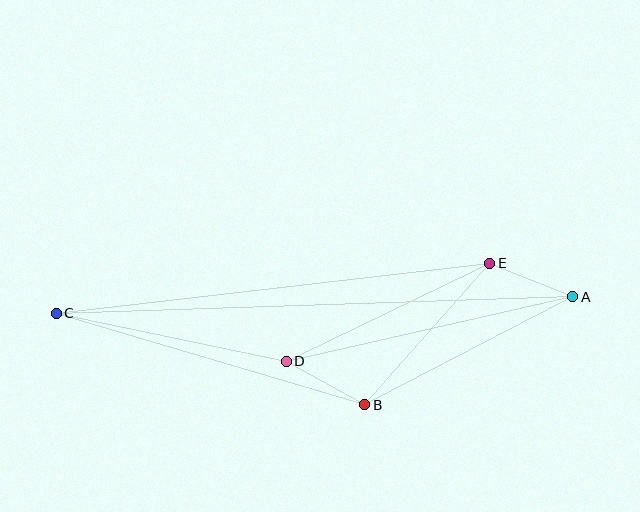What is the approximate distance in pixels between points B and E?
The distance between B and E is approximately 189 pixels.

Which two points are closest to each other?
Points B and D are closest to each other.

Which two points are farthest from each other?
Points A and C are farthest from each other.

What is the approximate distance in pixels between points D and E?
The distance between D and E is approximately 226 pixels.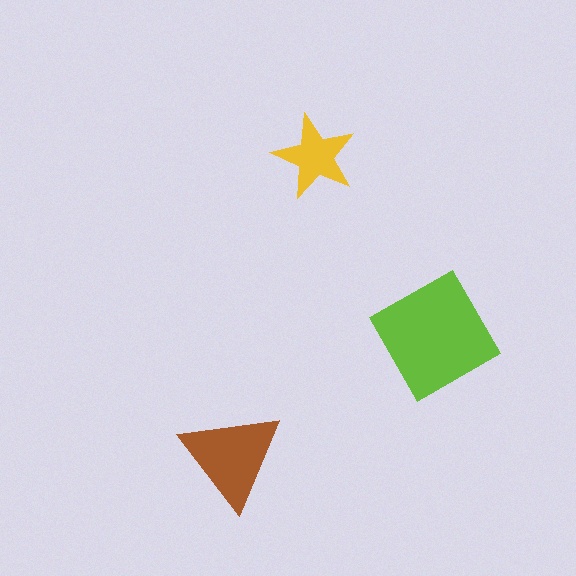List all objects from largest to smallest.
The lime square, the brown triangle, the yellow star.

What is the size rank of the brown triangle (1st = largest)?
2nd.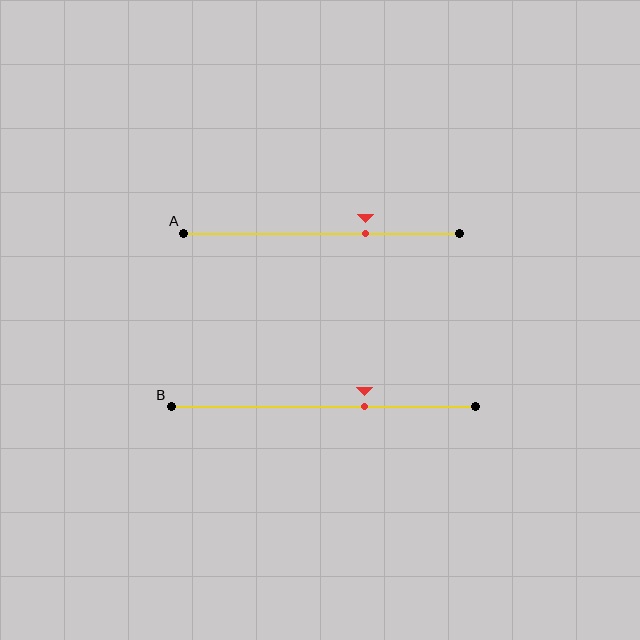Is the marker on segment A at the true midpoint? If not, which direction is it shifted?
No, the marker on segment A is shifted to the right by about 16% of the segment length.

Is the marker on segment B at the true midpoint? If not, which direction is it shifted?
No, the marker on segment B is shifted to the right by about 14% of the segment length.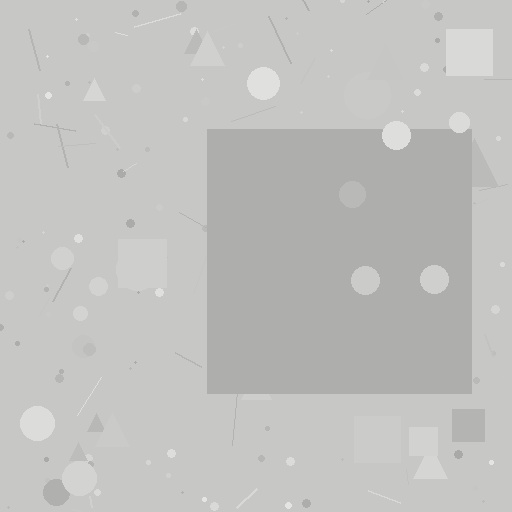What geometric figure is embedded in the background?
A square is embedded in the background.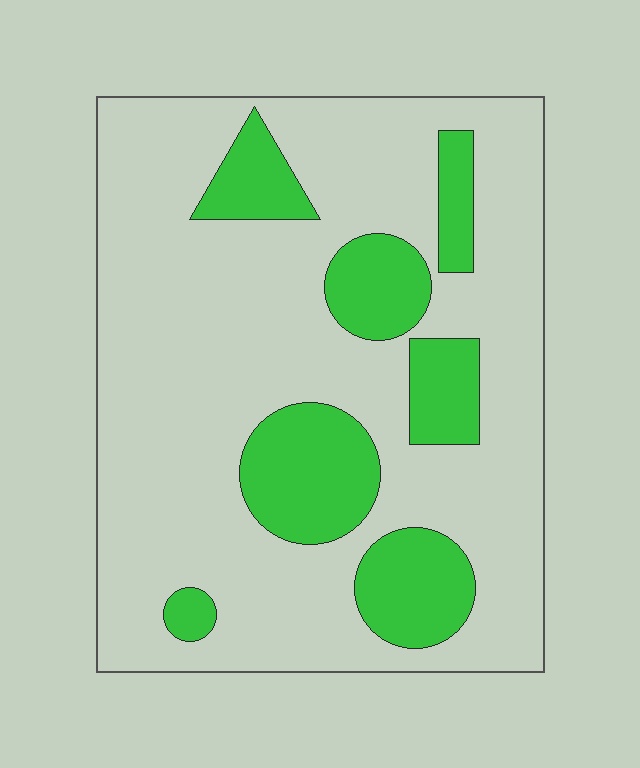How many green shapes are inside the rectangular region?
7.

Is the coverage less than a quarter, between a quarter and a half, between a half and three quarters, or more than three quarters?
Less than a quarter.